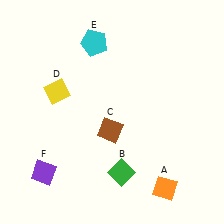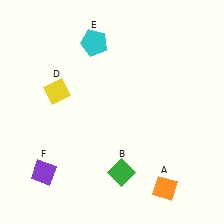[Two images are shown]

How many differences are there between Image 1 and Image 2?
There is 1 difference between the two images.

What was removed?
The brown diamond (C) was removed in Image 2.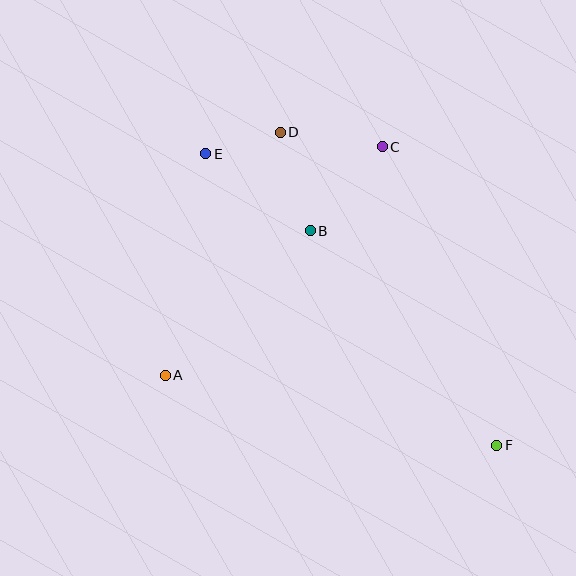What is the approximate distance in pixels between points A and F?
The distance between A and F is approximately 339 pixels.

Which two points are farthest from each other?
Points E and F are farthest from each other.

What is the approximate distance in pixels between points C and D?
The distance between C and D is approximately 103 pixels.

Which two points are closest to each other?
Points D and E are closest to each other.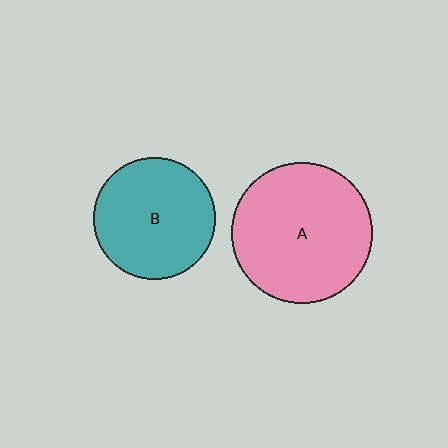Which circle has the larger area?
Circle A (pink).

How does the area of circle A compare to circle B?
Approximately 1.3 times.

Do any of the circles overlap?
No, none of the circles overlap.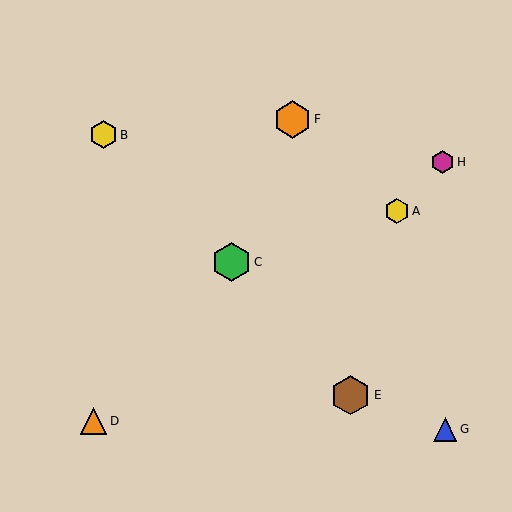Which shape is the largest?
The brown hexagon (labeled E) is the largest.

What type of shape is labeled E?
Shape E is a brown hexagon.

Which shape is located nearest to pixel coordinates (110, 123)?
The yellow hexagon (labeled B) at (103, 135) is nearest to that location.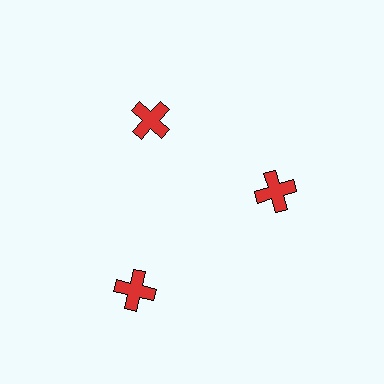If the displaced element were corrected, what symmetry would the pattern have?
It would have 3-fold rotational symmetry — the pattern would map onto itself every 120 degrees.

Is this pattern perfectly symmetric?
No. The 3 red crosses are arranged in a ring, but one element near the 7 o'clock position is pushed outward from the center, breaking the 3-fold rotational symmetry.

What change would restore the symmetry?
The symmetry would be restored by moving it inward, back onto the ring so that all 3 crosses sit at equal angles and equal distance from the center.